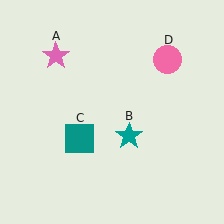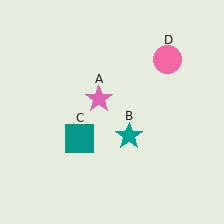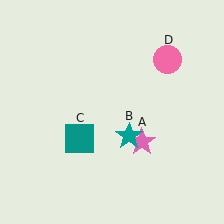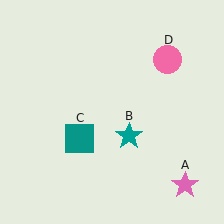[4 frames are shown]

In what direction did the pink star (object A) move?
The pink star (object A) moved down and to the right.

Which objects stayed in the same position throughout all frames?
Teal star (object B) and teal square (object C) and pink circle (object D) remained stationary.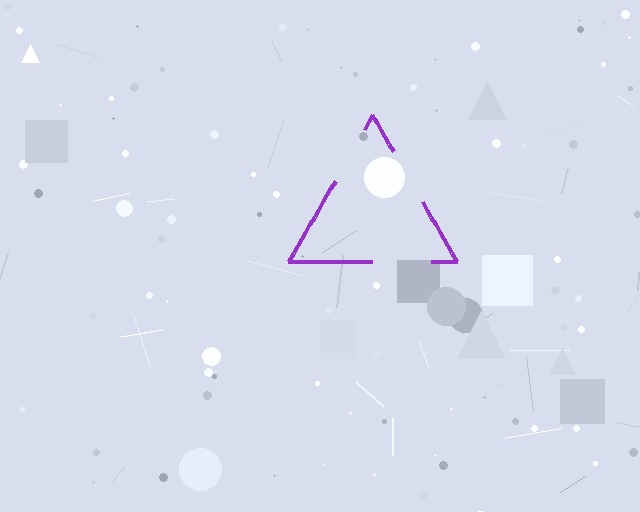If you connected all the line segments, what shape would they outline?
They would outline a triangle.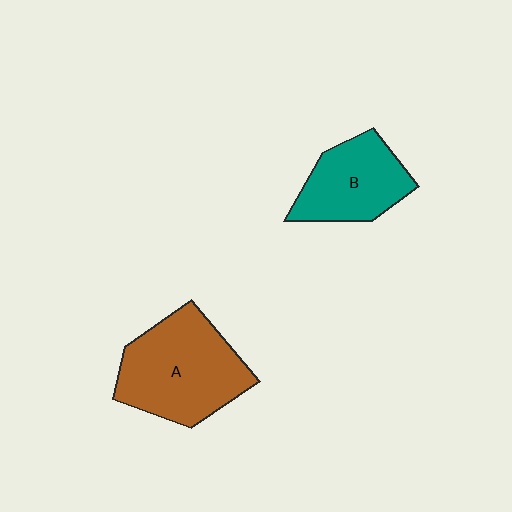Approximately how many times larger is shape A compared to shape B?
Approximately 1.4 times.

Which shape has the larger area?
Shape A (brown).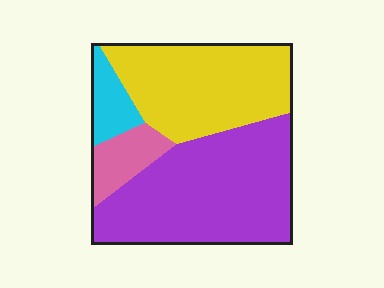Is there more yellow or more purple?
Purple.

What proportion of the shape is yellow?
Yellow takes up about three eighths (3/8) of the shape.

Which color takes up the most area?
Purple, at roughly 50%.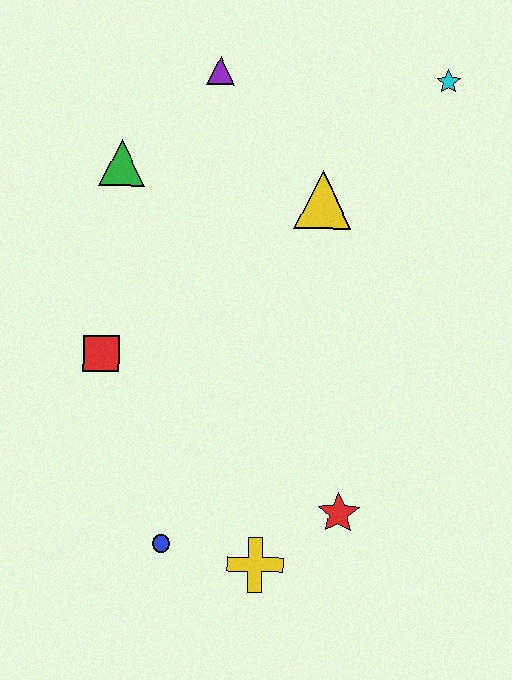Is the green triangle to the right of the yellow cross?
No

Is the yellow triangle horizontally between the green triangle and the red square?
No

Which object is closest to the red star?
The yellow cross is closest to the red star.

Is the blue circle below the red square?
Yes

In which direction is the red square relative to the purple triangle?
The red square is below the purple triangle.